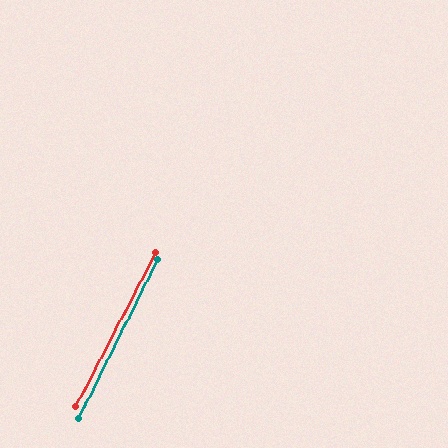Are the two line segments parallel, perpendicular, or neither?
Parallel — their directions differ by only 0.8°.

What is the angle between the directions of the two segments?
Approximately 1 degree.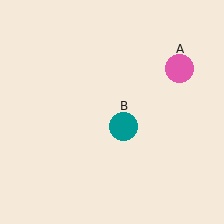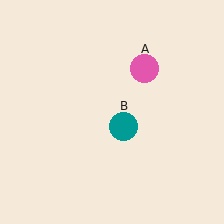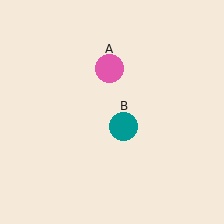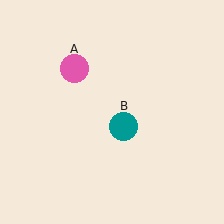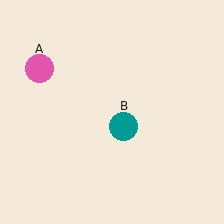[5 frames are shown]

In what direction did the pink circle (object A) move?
The pink circle (object A) moved left.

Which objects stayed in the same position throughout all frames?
Teal circle (object B) remained stationary.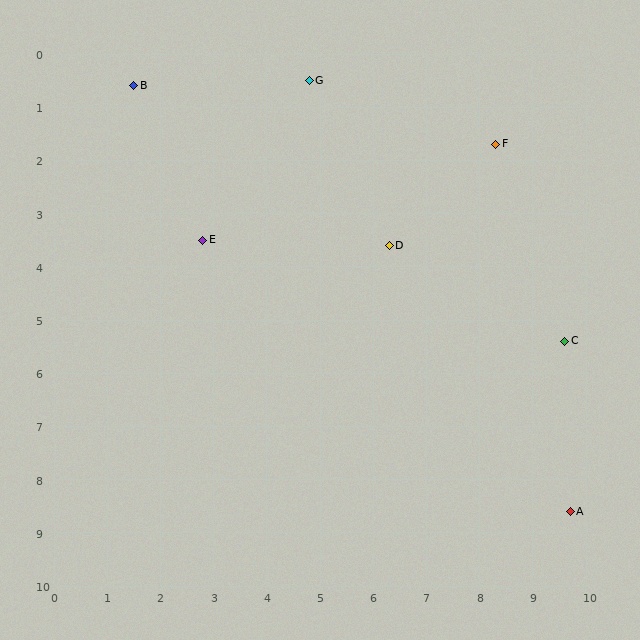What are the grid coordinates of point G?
Point G is at approximately (4.8, 0.5).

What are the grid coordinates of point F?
Point F is at approximately (8.3, 1.7).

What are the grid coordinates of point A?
Point A is at approximately (9.7, 8.6).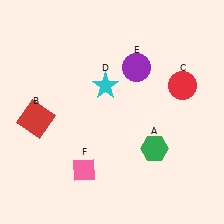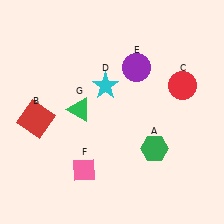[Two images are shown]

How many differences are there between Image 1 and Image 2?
There is 1 difference between the two images.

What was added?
A green triangle (G) was added in Image 2.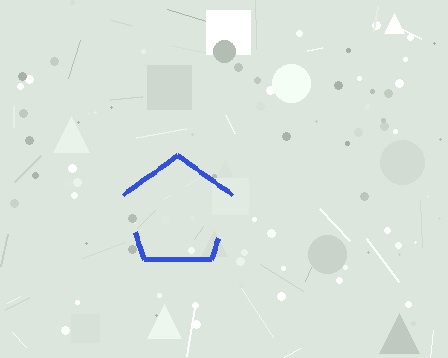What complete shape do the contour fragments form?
The contour fragments form a pentagon.